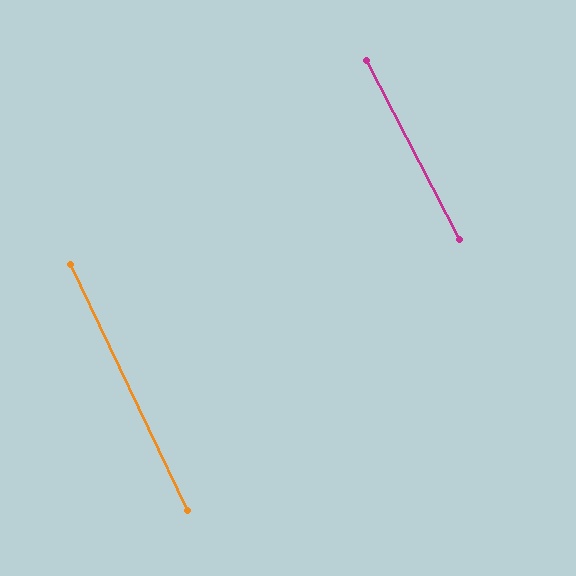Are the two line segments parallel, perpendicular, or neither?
Parallel — their directions differ by only 1.9°.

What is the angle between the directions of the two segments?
Approximately 2 degrees.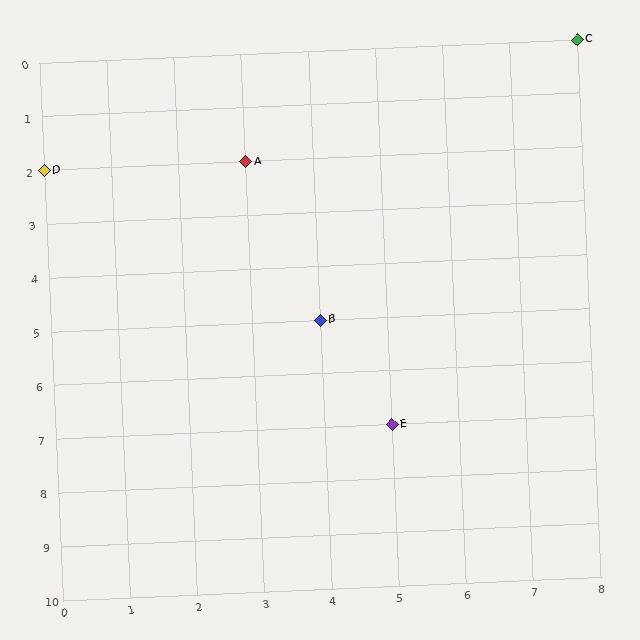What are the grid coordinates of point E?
Point E is at grid coordinates (5, 7).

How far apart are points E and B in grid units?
Points E and B are 1 column and 2 rows apart (about 2.2 grid units diagonally).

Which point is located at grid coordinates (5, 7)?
Point E is at (5, 7).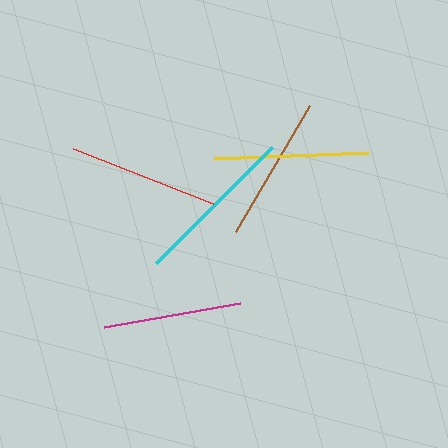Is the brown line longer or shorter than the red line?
The red line is longer than the brown line.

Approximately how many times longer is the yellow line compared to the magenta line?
The yellow line is approximately 1.1 times the length of the magenta line.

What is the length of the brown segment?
The brown segment is approximately 146 pixels long.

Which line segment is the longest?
The cyan line is the longest at approximately 164 pixels.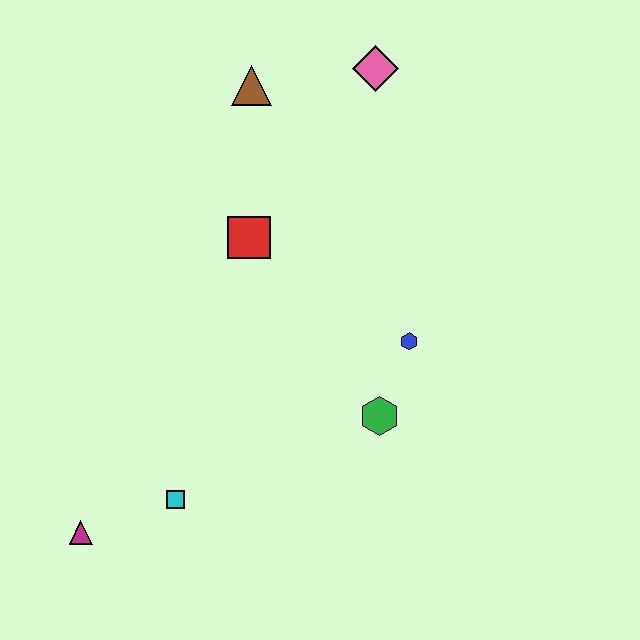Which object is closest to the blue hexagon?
The green hexagon is closest to the blue hexagon.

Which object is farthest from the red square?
The magenta triangle is farthest from the red square.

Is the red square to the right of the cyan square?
Yes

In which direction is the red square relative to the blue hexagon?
The red square is to the left of the blue hexagon.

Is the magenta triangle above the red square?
No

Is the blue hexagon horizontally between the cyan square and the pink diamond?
No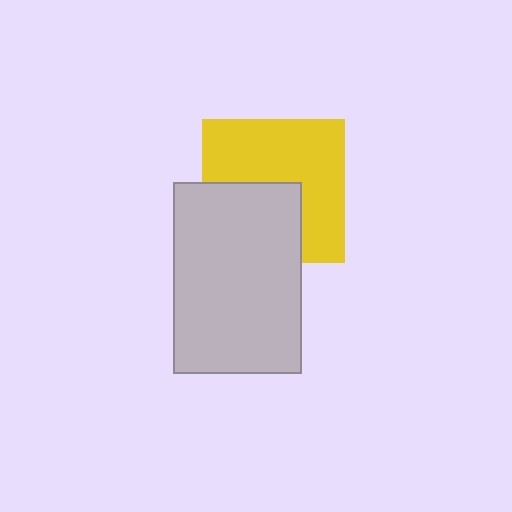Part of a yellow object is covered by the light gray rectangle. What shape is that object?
It is a square.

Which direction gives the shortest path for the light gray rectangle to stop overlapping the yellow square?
Moving down gives the shortest separation.